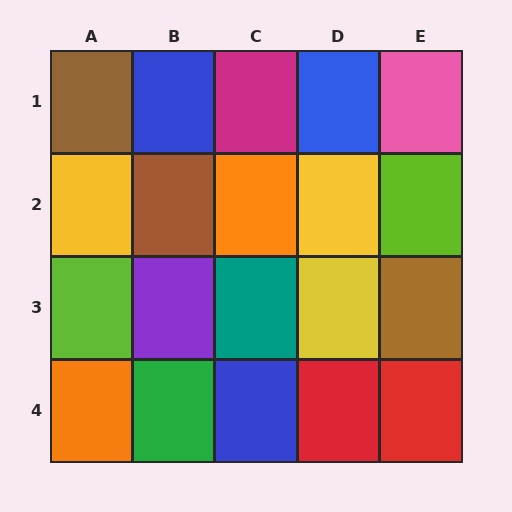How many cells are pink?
1 cell is pink.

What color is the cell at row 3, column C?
Teal.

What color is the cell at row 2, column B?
Brown.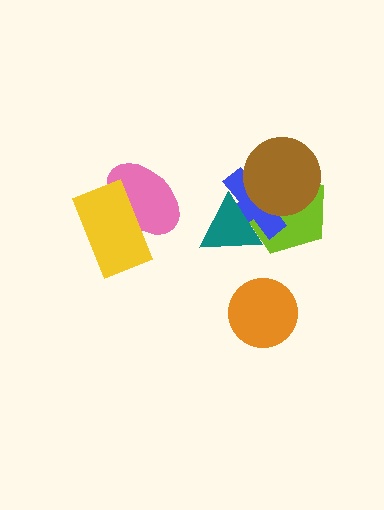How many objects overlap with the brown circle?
2 objects overlap with the brown circle.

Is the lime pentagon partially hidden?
Yes, it is partially covered by another shape.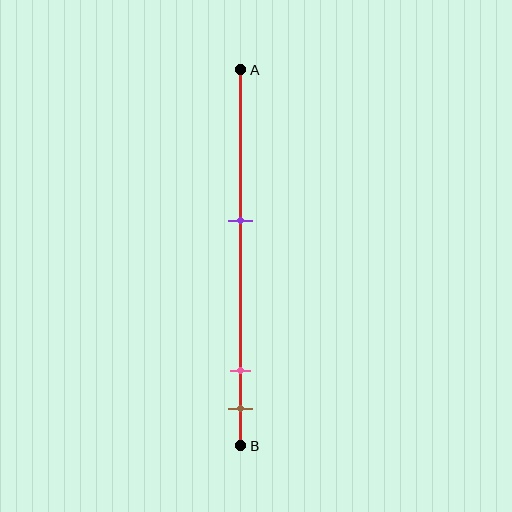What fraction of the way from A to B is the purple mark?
The purple mark is approximately 40% (0.4) of the way from A to B.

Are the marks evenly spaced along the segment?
No, the marks are not evenly spaced.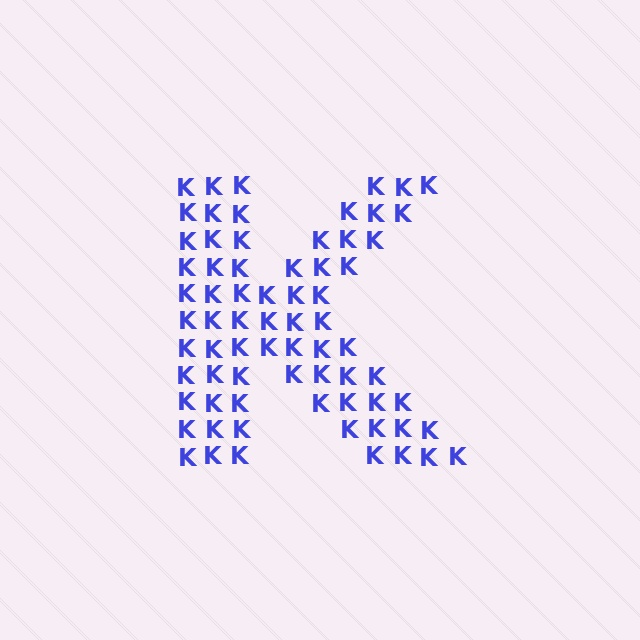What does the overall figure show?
The overall figure shows the letter K.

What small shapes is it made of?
It is made of small letter K's.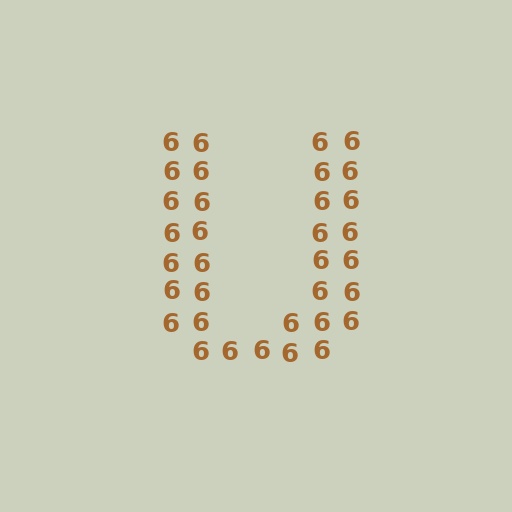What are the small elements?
The small elements are digit 6's.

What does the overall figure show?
The overall figure shows the letter U.